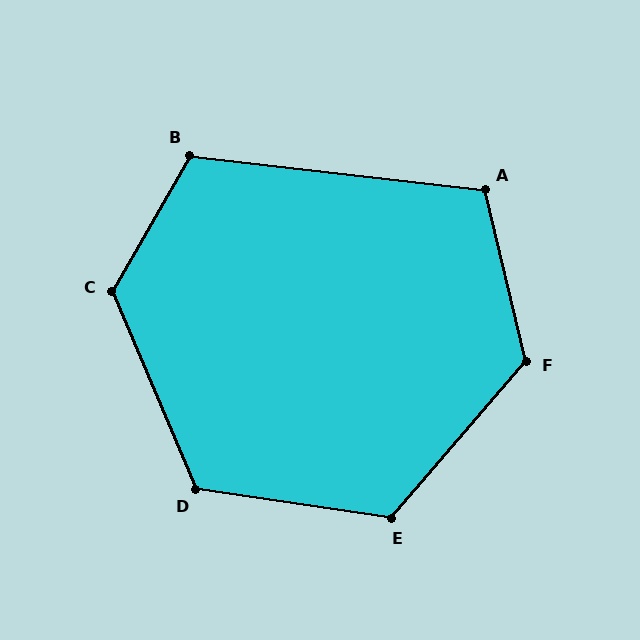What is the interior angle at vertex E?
Approximately 123 degrees (obtuse).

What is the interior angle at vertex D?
Approximately 121 degrees (obtuse).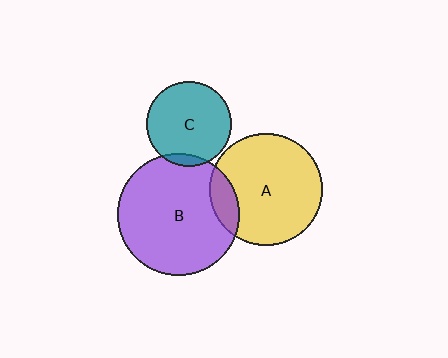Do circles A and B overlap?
Yes.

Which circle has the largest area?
Circle B (purple).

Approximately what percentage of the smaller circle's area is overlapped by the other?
Approximately 15%.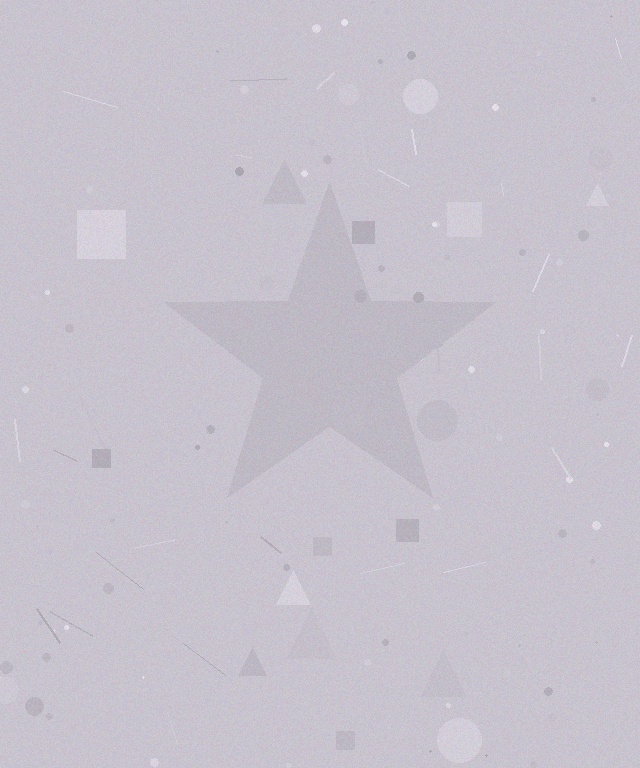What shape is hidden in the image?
A star is hidden in the image.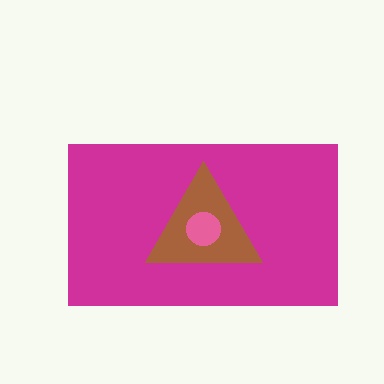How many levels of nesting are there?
3.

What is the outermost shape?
The magenta rectangle.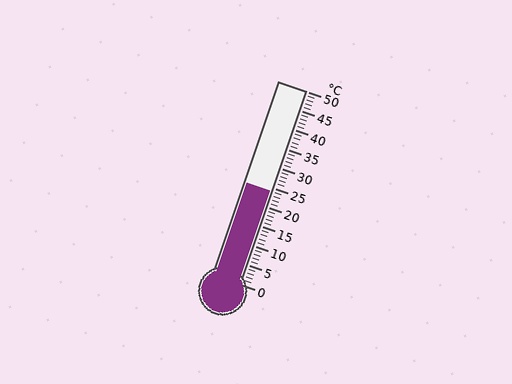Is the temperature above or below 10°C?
The temperature is above 10°C.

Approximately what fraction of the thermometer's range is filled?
The thermometer is filled to approximately 50% of its range.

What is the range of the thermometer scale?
The thermometer scale ranges from 0°C to 50°C.